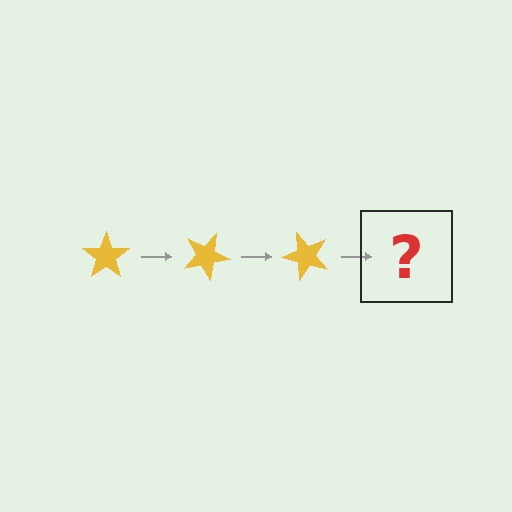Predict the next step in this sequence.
The next step is a yellow star rotated 75 degrees.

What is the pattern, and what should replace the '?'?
The pattern is that the star rotates 25 degrees each step. The '?' should be a yellow star rotated 75 degrees.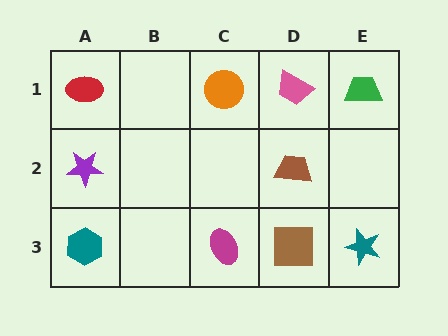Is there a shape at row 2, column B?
No, that cell is empty.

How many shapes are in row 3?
4 shapes.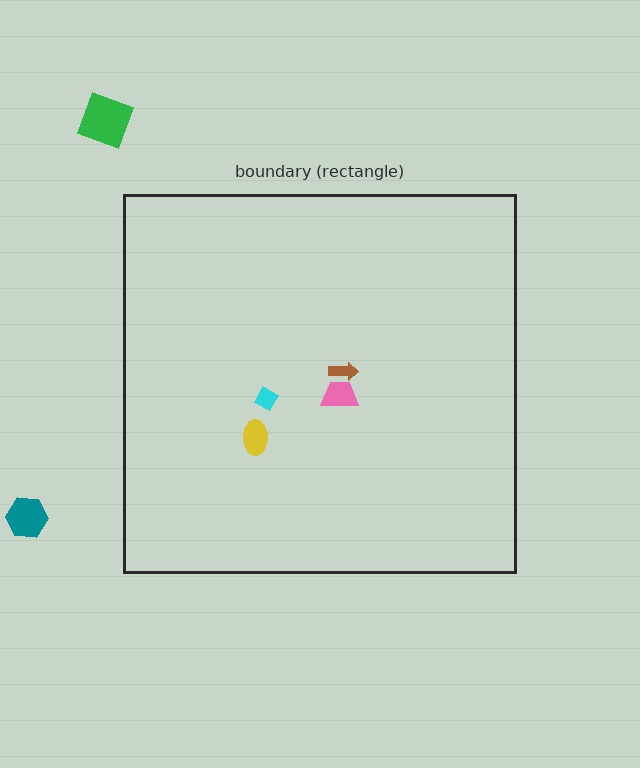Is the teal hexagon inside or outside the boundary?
Outside.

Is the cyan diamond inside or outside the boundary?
Inside.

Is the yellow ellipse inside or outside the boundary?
Inside.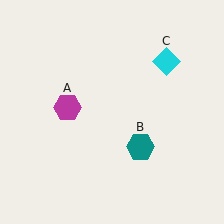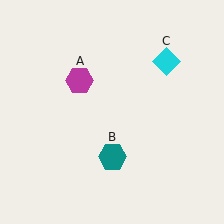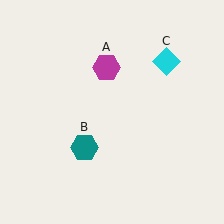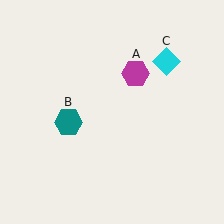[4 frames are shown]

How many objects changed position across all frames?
2 objects changed position: magenta hexagon (object A), teal hexagon (object B).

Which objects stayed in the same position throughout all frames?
Cyan diamond (object C) remained stationary.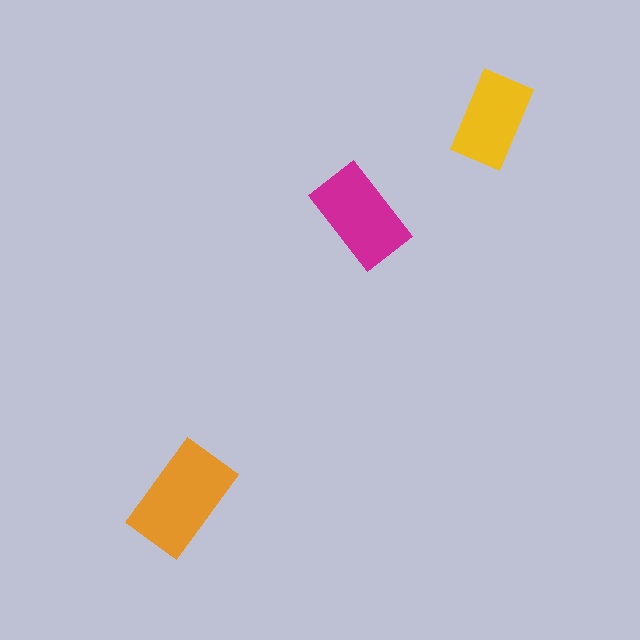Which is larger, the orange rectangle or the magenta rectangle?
The orange one.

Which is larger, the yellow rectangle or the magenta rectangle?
The magenta one.